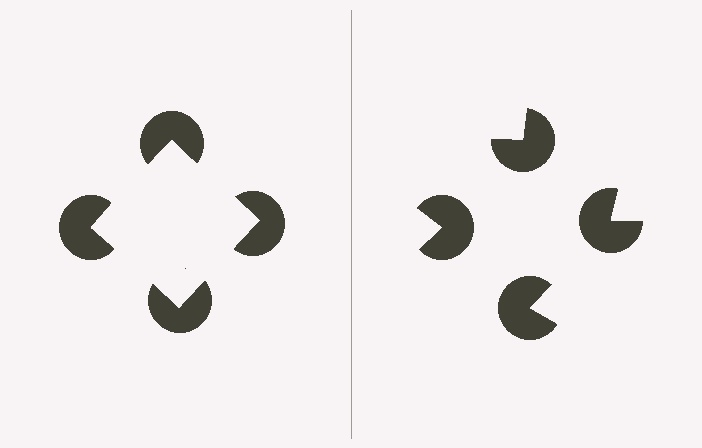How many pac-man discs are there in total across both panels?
8 — 4 on each side.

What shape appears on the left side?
An illusory square.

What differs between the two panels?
The pac-man discs are positioned identically on both sides; only the wedge orientations differ. On the left they align to a square; on the right they are misaligned.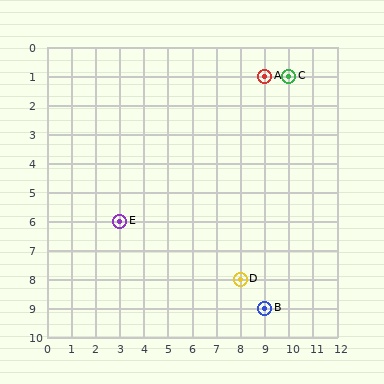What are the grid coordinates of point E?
Point E is at grid coordinates (3, 6).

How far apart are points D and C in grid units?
Points D and C are 2 columns and 7 rows apart (about 7.3 grid units diagonally).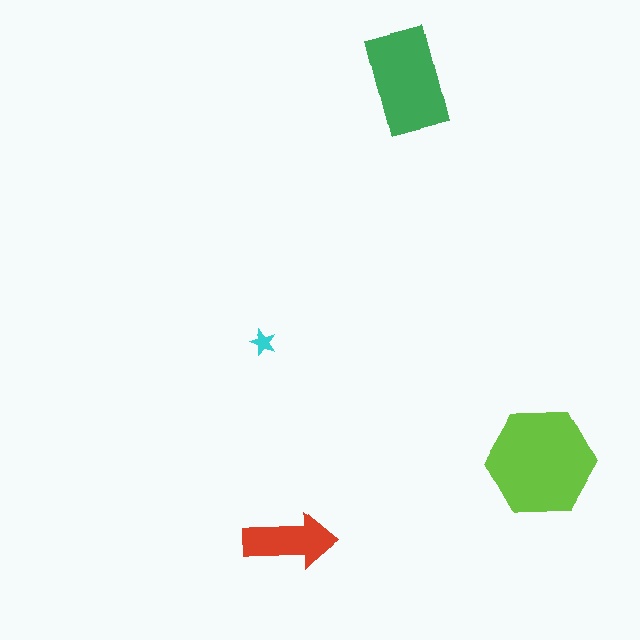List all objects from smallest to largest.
The cyan star, the red arrow, the green rectangle, the lime hexagon.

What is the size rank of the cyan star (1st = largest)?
4th.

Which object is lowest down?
The red arrow is bottommost.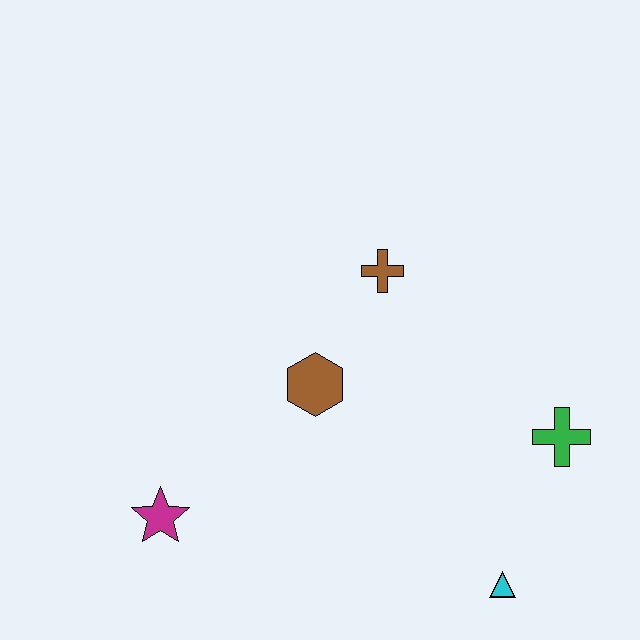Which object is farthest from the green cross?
The magenta star is farthest from the green cross.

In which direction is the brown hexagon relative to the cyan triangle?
The brown hexagon is above the cyan triangle.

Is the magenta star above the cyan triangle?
Yes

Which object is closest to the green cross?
The cyan triangle is closest to the green cross.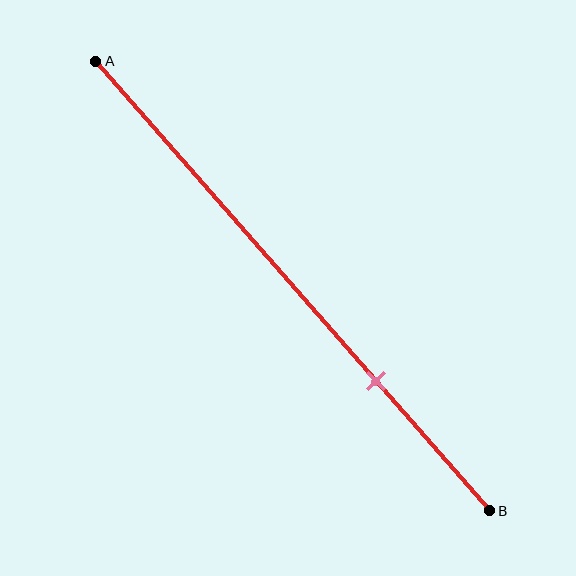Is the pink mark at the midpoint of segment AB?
No, the mark is at about 70% from A, not at the 50% midpoint.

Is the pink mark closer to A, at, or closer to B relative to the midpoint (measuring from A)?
The pink mark is closer to point B than the midpoint of segment AB.